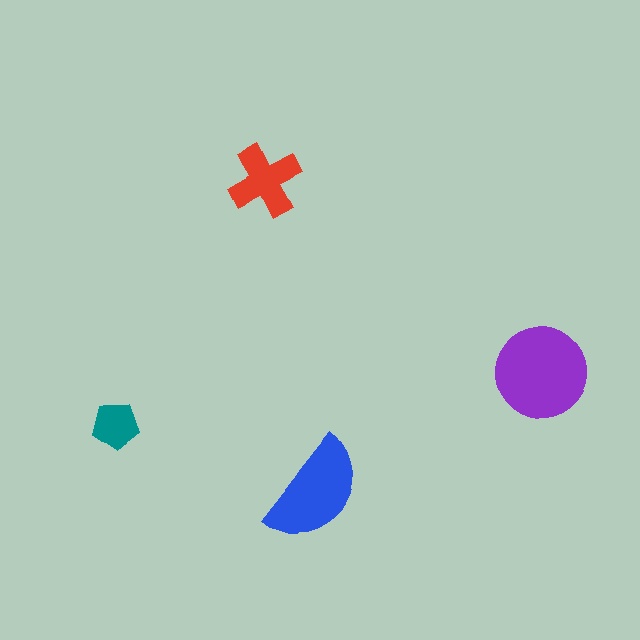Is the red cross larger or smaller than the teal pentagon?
Larger.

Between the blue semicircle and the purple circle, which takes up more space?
The purple circle.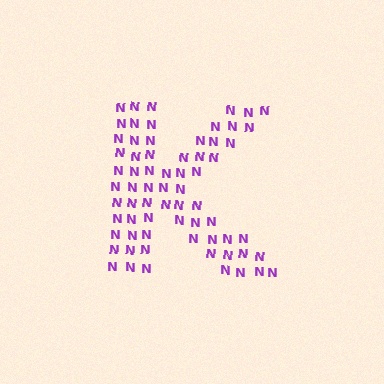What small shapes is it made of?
It is made of small letter N's.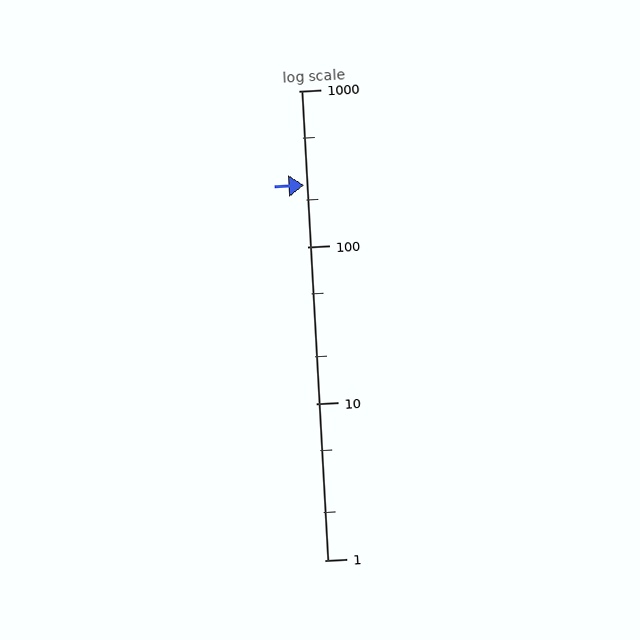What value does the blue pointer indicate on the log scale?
The pointer indicates approximately 250.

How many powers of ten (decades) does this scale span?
The scale spans 3 decades, from 1 to 1000.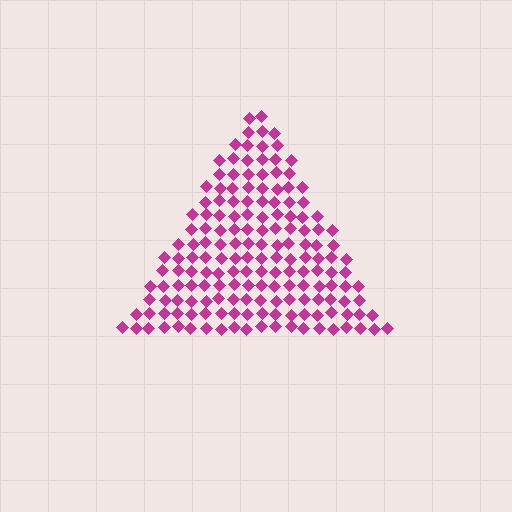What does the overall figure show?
The overall figure shows a triangle.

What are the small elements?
The small elements are diamonds.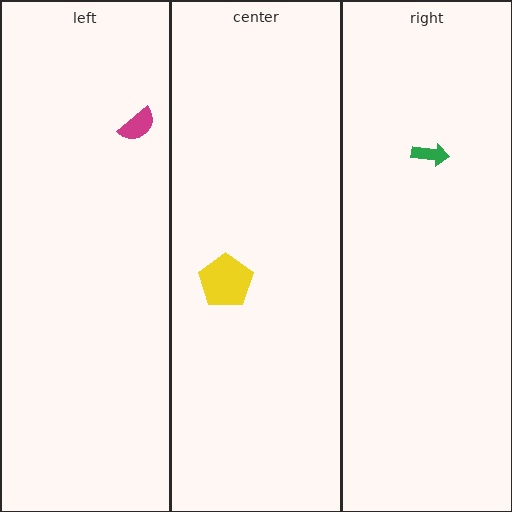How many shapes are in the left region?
1.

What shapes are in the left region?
The magenta semicircle.